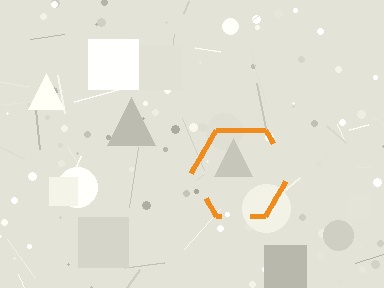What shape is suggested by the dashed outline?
The dashed outline suggests a hexagon.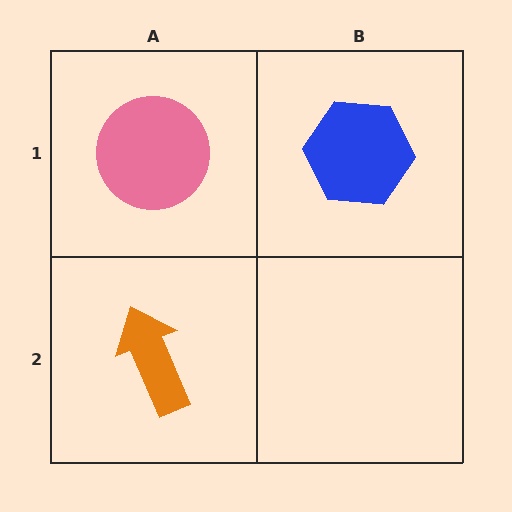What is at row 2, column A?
An orange arrow.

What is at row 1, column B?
A blue hexagon.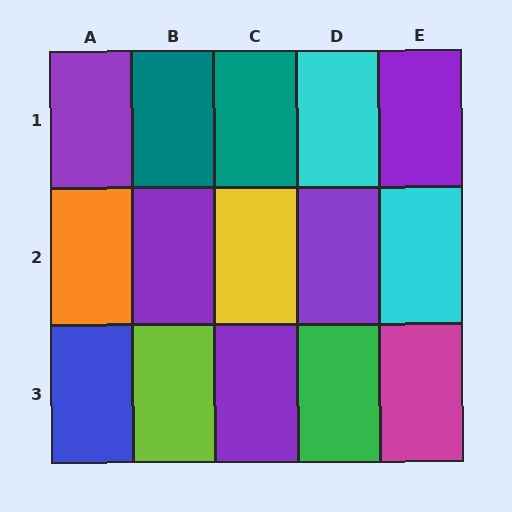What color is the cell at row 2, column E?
Cyan.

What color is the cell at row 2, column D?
Purple.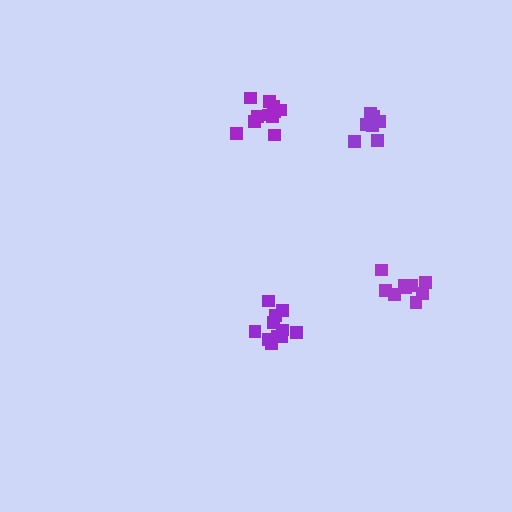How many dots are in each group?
Group 1: 7 dots, Group 2: 11 dots, Group 3: 11 dots, Group 4: 11 dots (40 total).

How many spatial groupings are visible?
There are 4 spatial groupings.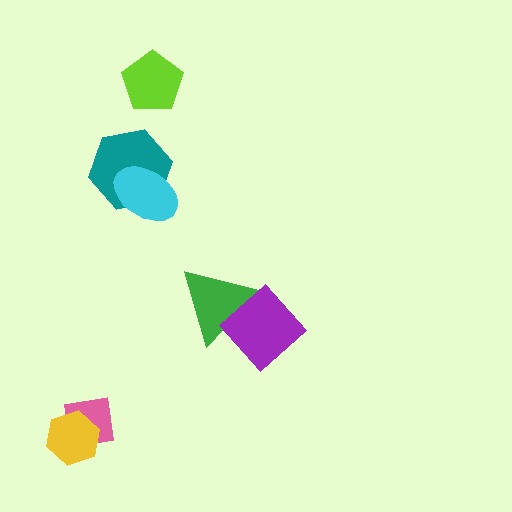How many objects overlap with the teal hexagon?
1 object overlaps with the teal hexagon.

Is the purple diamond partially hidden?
No, no other shape covers it.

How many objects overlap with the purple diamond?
1 object overlaps with the purple diamond.